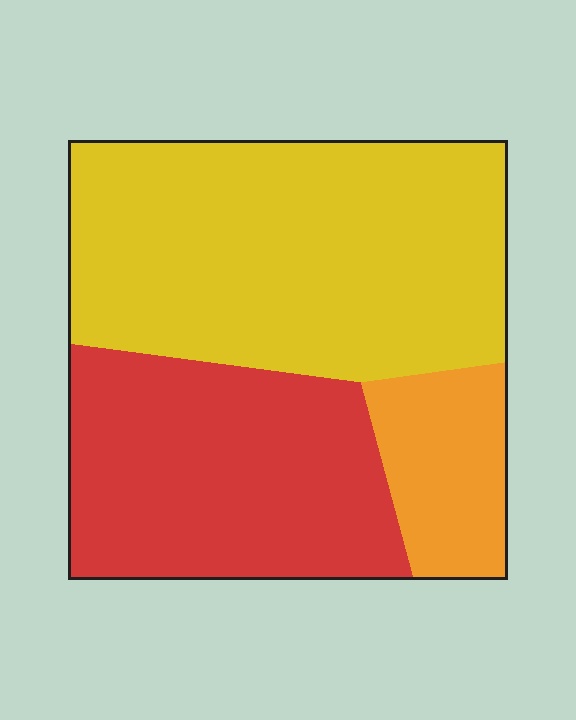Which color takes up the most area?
Yellow, at roughly 50%.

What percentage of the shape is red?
Red takes up between a quarter and a half of the shape.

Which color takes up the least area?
Orange, at roughly 15%.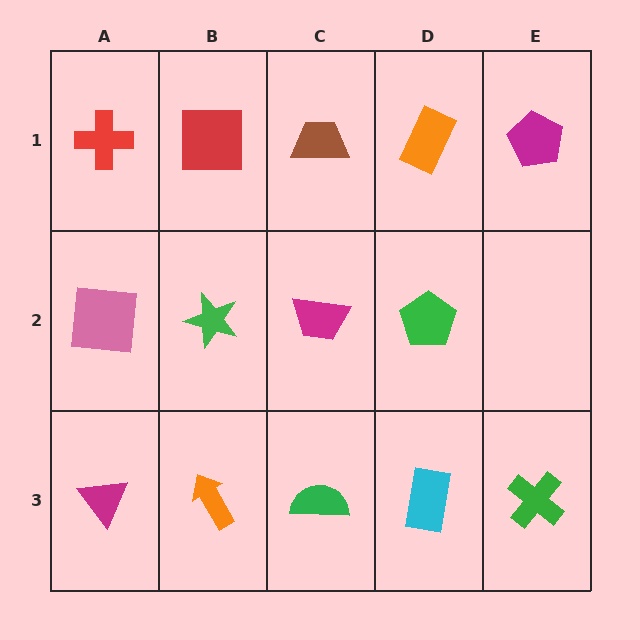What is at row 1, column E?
A magenta pentagon.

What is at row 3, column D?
A cyan rectangle.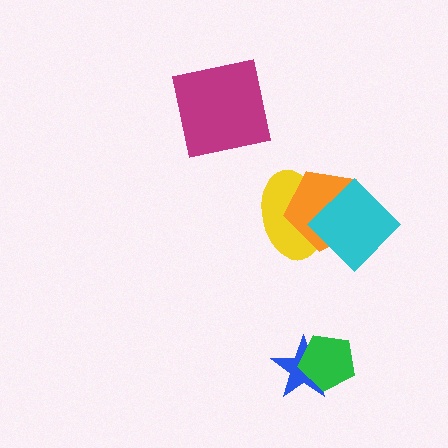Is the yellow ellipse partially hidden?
Yes, it is partially covered by another shape.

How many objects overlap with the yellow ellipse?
2 objects overlap with the yellow ellipse.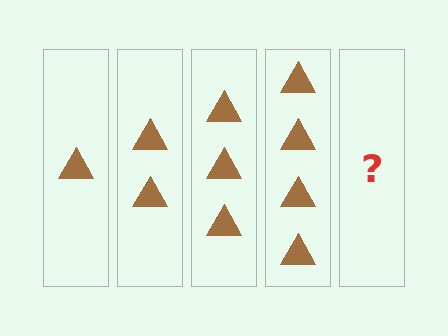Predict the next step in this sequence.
The next step is 5 triangles.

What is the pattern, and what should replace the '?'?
The pattern is that each step adds one more triangle. The '?' should be 5 triangles.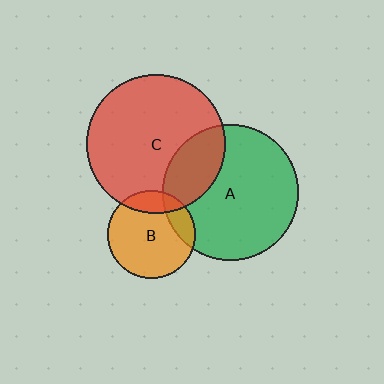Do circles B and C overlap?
Yes.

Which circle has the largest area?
Circle C (red).